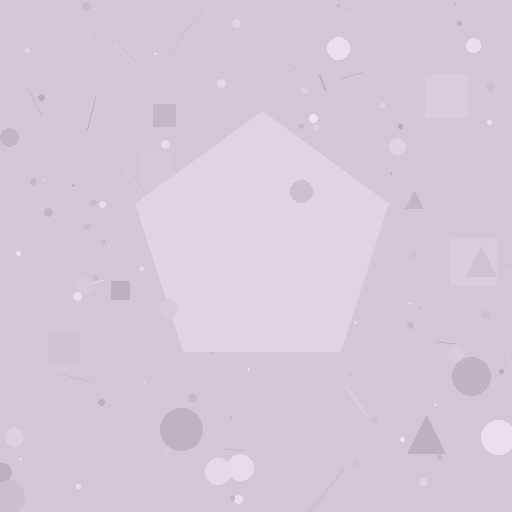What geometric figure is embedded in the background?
A pentagon is embedded in the background.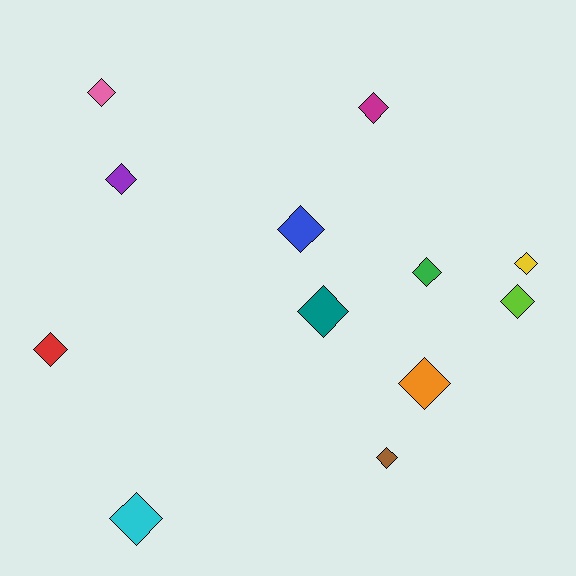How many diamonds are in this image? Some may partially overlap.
There are 12 diamonds.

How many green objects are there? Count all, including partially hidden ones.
There is 1 green object.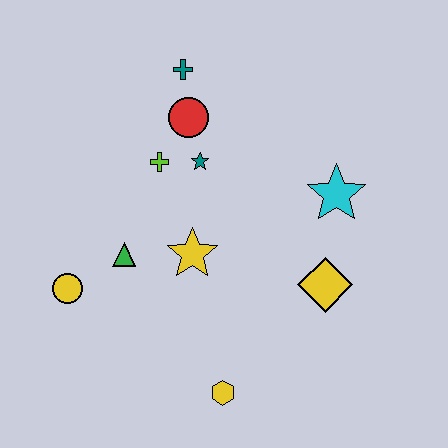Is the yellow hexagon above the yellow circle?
No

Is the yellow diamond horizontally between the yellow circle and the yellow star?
No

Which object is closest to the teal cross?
The red circle is closest to the teal cross.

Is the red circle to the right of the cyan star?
No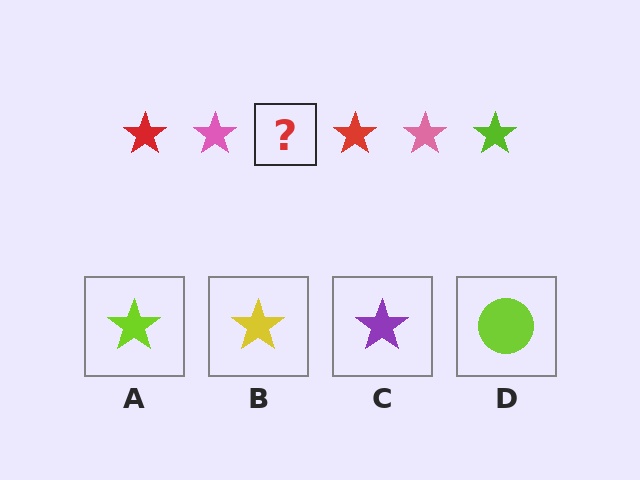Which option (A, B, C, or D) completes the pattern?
A.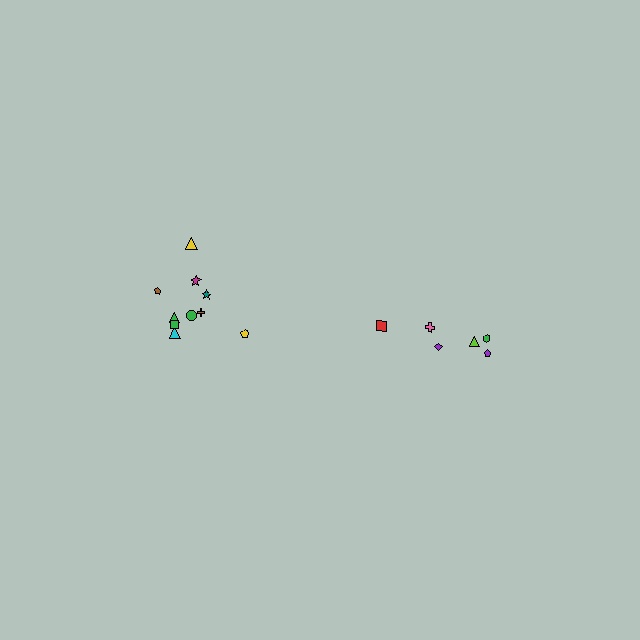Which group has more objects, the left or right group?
The left group.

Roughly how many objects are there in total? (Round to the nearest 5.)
Roughly 15 objects in total.